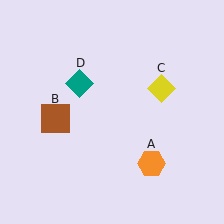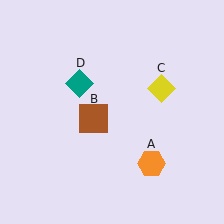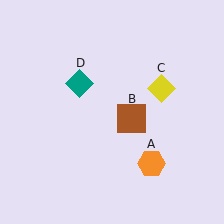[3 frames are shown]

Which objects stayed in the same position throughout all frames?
Orange hexagon (object A) and yellow diamond (object C) and teal diamond (object D) remained stationary.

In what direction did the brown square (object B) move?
The brown square (object B) moved right.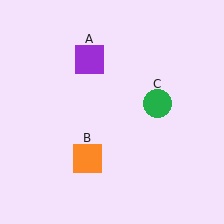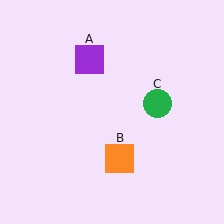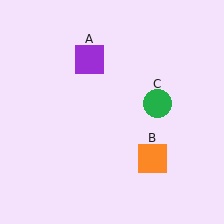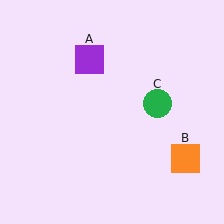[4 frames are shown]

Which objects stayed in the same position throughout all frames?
Purple square (object A) and green circle (object C) remained stationary.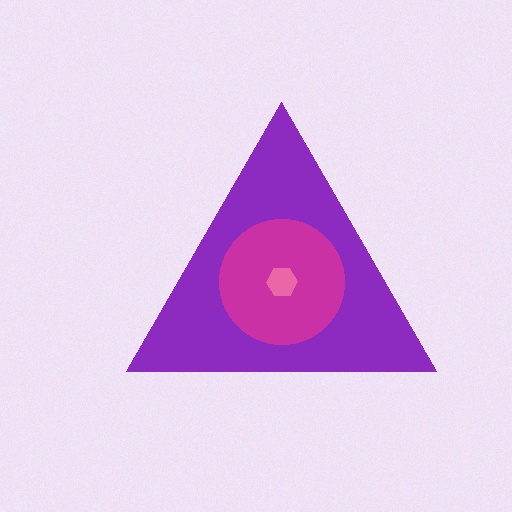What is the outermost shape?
The purple triangle.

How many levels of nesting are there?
3.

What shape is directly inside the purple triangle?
The magenta circle.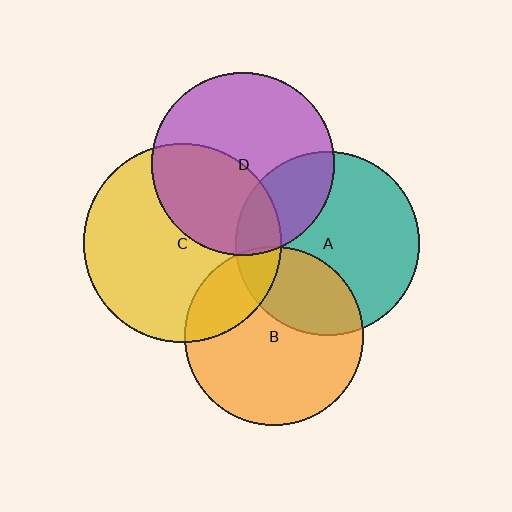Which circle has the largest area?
Circle C (yellow).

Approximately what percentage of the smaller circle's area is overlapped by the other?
Approximately 25%.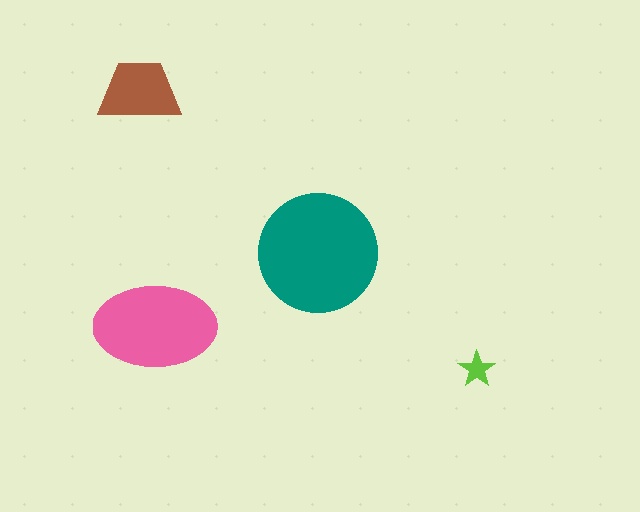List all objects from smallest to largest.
The lime star, the brown trapezoid, the pink ellipse, the teal circle.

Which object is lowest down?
The lime star is bottommost.